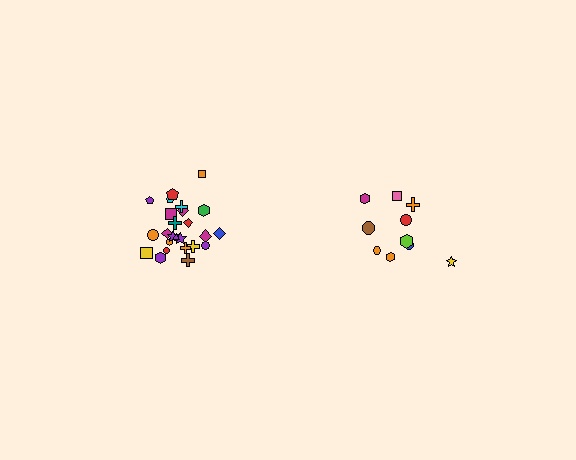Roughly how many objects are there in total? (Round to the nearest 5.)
Roughly 35 objects in total.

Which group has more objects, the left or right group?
The left group.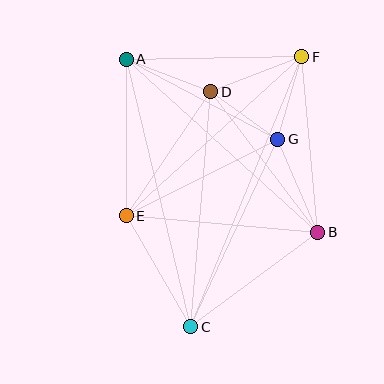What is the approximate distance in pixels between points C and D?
The distance between C and D is approximately 236 pixels.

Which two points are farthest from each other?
Points C and F are farthest from each other.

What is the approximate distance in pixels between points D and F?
The distance between D and F is approximately 97 pixels.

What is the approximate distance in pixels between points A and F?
The distance between A and F is approximately 176 pixels.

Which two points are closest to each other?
Points D and G are closest to each other.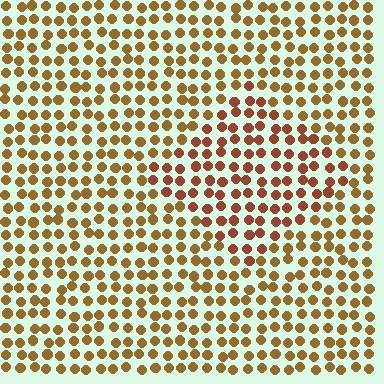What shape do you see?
I see a diamond.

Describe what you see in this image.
The image is filled with small brown elements in a uniform arrangement. A diamond-shaped region is visible where the elements are tinted to a slightly different hue, forming a subtle color boundary.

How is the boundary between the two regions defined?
The boundary is defined purely by a slight shift in hue (about 25 degrees). Spacing, size, and orientation are identical on both sides.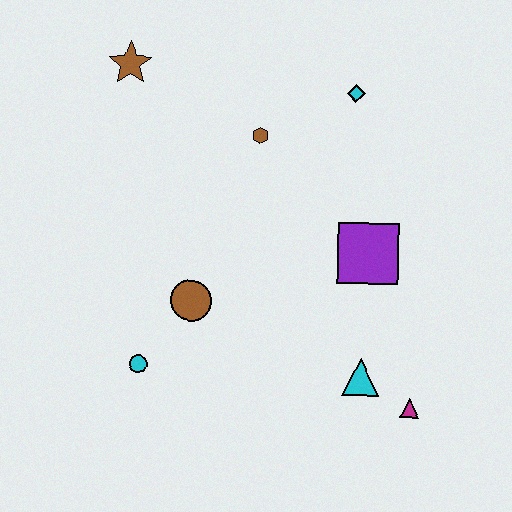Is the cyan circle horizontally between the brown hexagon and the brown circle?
No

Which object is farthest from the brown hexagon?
The magenta triangle is farthest from the brown hexagon.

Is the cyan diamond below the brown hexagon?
No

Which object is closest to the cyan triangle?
The magenta triangle is closest to the cyan triangle.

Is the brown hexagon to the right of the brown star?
Yes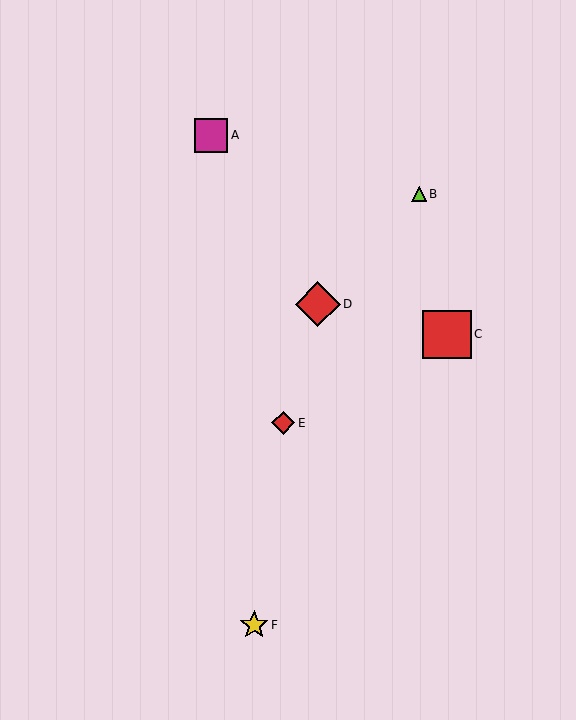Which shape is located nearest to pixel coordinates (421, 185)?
The lime triangle (labeled B) at (419, 194) is nearest to that location.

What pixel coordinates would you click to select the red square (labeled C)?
Click at (447, 334) to select the red square C.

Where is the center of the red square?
The center of the red square is at (447, 334).